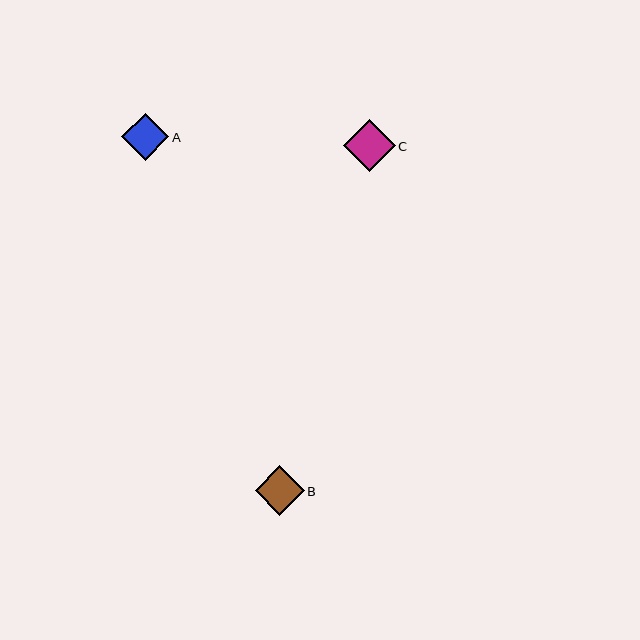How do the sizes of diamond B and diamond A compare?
Diamond B and diamond A are approximately the same size.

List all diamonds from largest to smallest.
From largest to smallest: C, B, A.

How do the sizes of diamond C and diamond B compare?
Diamond C and diamond B are approximately the same size.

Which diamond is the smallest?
Diamond A is the smallest with a size of approximately 47 pixels.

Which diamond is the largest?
Diamond C is the largest with a size of approximately 52 pixels.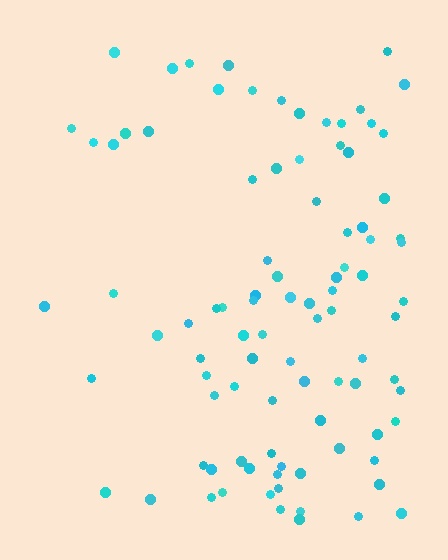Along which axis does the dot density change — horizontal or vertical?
Horizontal.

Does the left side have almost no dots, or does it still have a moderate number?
Still a moderate number, just noticeably fewer than the right.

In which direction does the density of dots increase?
From left to right, with the right side densest.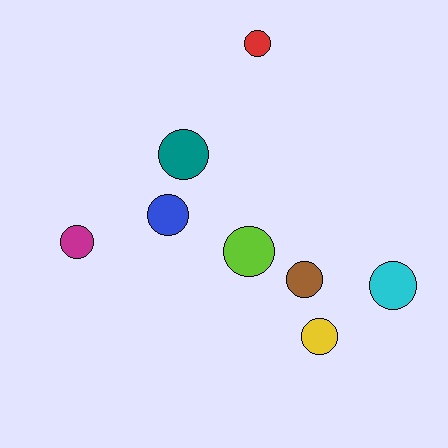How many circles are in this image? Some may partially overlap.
There are 8 circles.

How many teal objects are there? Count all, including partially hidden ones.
There is 1 teal object.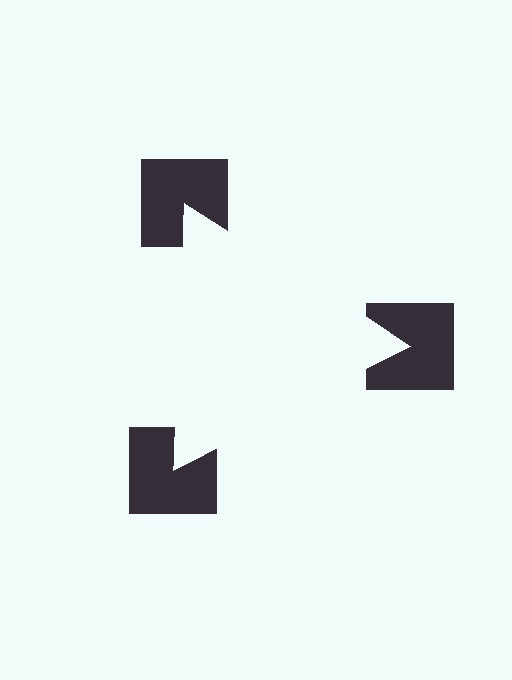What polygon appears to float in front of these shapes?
An illusory triangle — its edges are inferred from the aligned wedge cuts in the notched squares, not physically drawn.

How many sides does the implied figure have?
3 sides.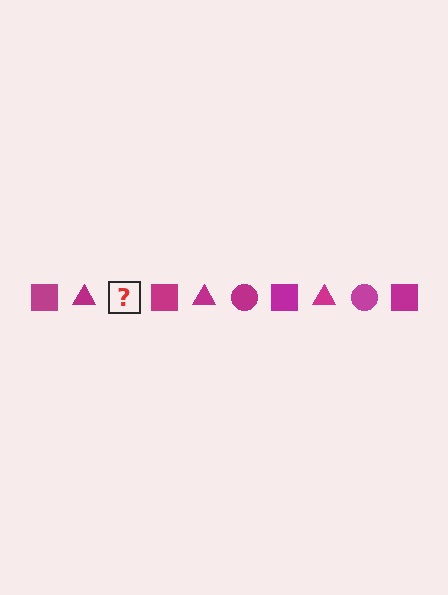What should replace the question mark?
The question mark should be replaced with a magenta circle.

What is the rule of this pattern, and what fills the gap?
The rule is that the pattern cycles through square, triangle, circle shapes in magenta. The gap should be filled with a magenta circle.